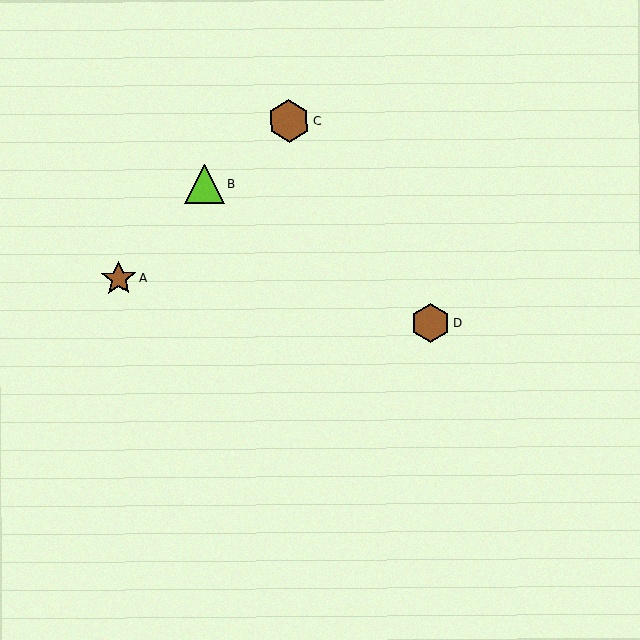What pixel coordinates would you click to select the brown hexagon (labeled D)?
Click at (431, 323) to select the brown hexagon D.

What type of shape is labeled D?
Shape D is a brown hexagon.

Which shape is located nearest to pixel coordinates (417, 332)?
The brown hexagon (labeled D) at (431, 323) is nearest to that location.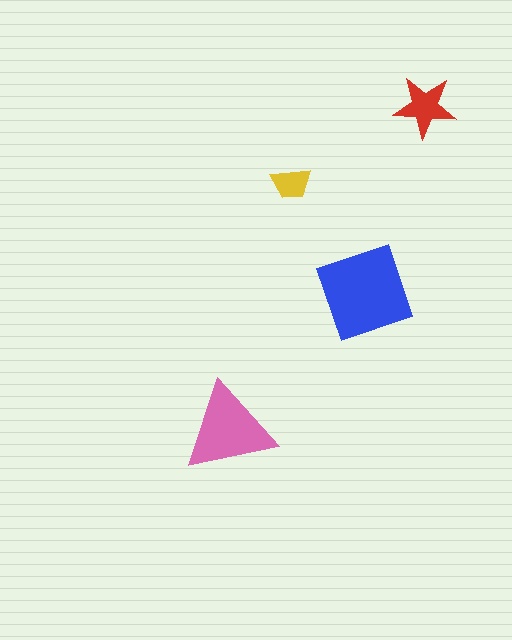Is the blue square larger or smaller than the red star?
Larger.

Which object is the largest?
The blue square.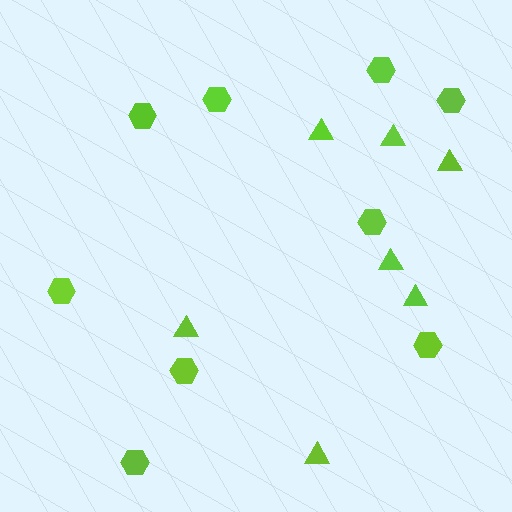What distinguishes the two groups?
There are 2 groups: one group of hexagons (9) and one group of triangles (7).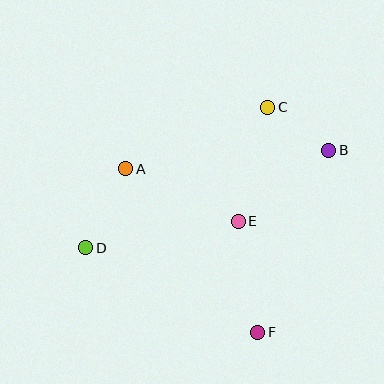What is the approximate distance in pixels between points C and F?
The distance between C and F is approximately 225 pixels.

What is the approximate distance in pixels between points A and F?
The distance between A and F is approximately 210 pixels.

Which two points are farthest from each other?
Points B and D are farthest from each other.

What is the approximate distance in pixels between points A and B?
The distance between A and B is approximately 204 pixels.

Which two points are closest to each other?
Points B and C are closest to each other.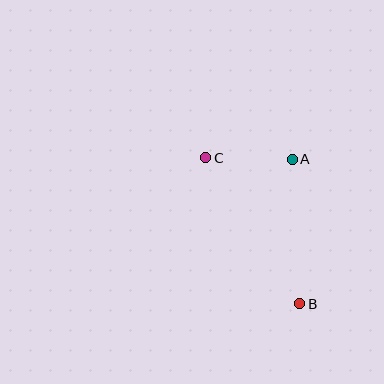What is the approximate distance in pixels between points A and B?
The distance between A and B is approximately 144 pixels.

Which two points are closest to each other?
Points A and C are closest to each other.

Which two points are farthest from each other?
Points B and C are farthest from each other.